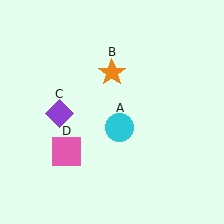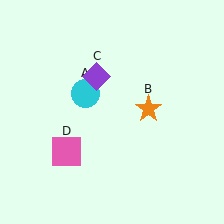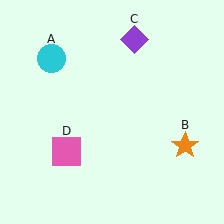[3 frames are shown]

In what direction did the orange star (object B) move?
The orange star (object B) moved down and to the right.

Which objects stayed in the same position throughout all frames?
Pink square (object D) remained stationary.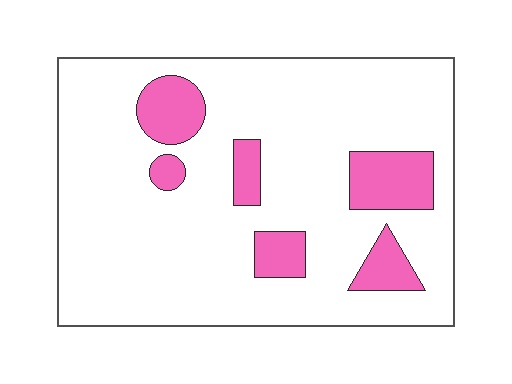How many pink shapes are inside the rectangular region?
6.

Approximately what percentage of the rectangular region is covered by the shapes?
Approximately 15%.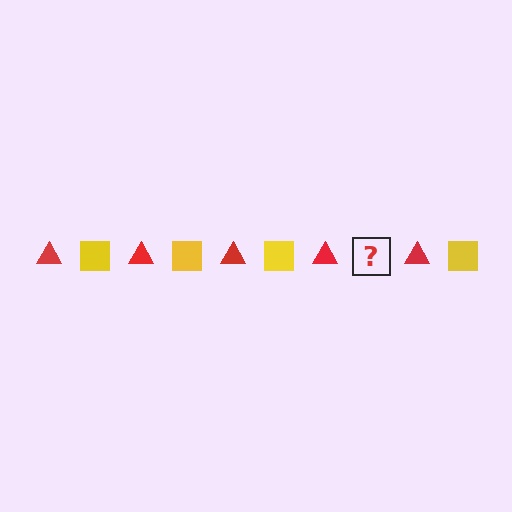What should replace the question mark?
The question mark should be replaced with a yellow square.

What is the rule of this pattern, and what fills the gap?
The rule is that the pattern alternates between red triangle and yellow square. The gap should be filled with a yellow square.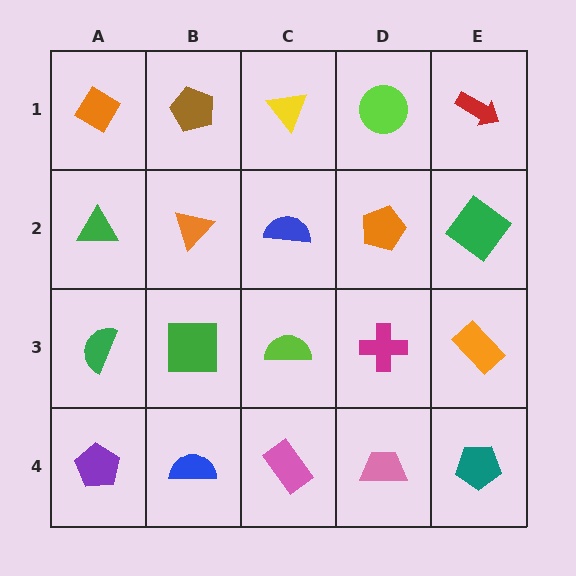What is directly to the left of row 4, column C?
A blue semicircle.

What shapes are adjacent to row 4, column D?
A magenta cross (row 3, column D), a pink rectangle (row 4, column C), a teal pentagon (row 4, column E).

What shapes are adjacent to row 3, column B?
An orange triangle (row 2, column B), a blue semicircle (row 4, column B), a green semicircle (row 3, column A), a lime semicircle (row 3, column C).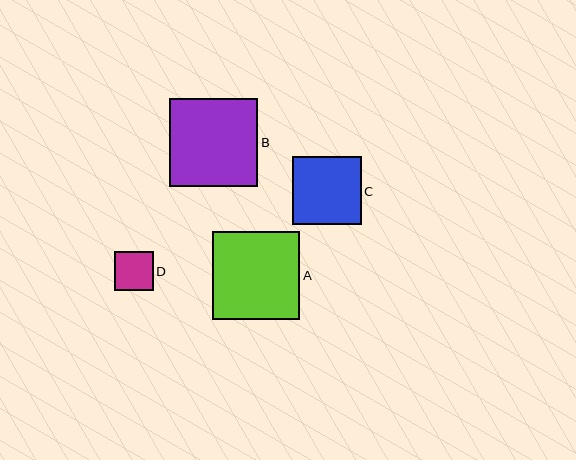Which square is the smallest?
Square D is the smallest with a size of approximately 39 pixels.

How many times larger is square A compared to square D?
Square A is approximately 2.3 times the size of square D.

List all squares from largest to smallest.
From largest to smallest: B, A, C, D.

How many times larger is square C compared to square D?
Square C is approximately 1.8 times the size of square D.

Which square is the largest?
Square B is the largest with a size of approximately 88 pixels.